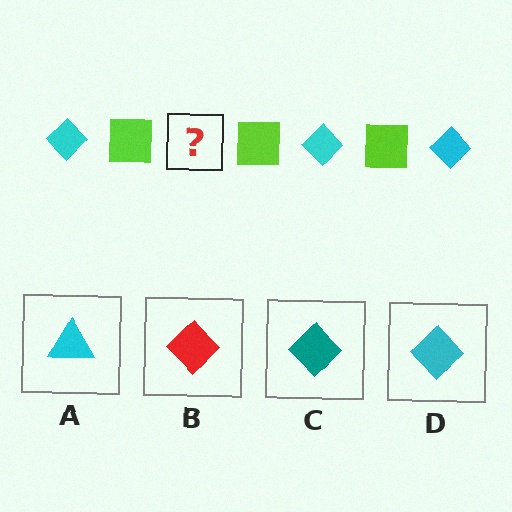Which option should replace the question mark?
Option D.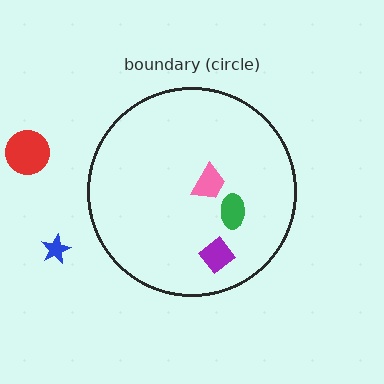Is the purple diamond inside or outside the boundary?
Inside.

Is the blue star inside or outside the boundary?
Outside.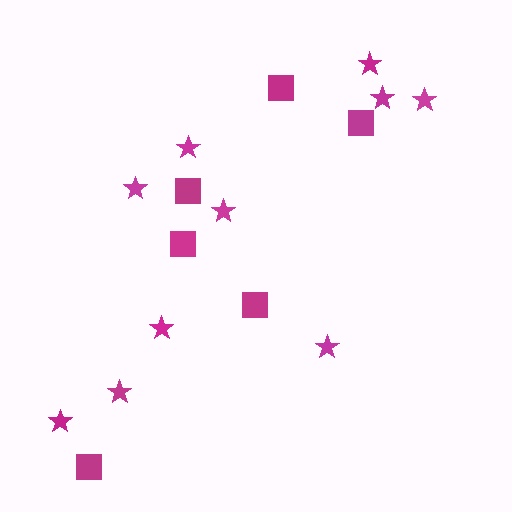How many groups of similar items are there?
There are 2 groups: one group of stars (10) and one group of squares (6).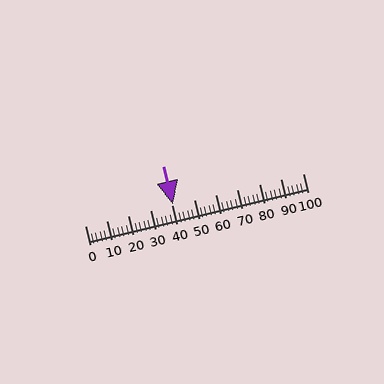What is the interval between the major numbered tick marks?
The major tick marks are spaced 10 units apart.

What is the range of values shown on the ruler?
The ruler shows values from 0 to 100.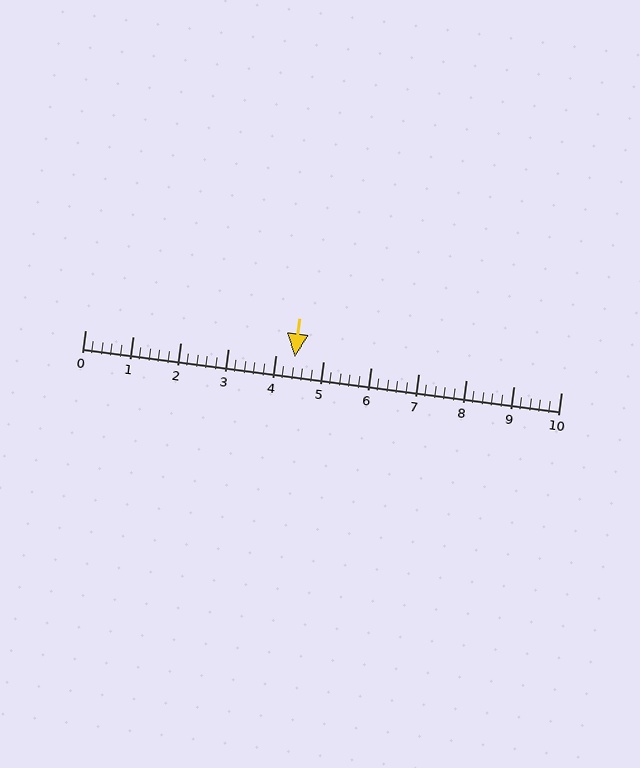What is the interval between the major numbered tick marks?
The major tick marks are spaced 1 units apart.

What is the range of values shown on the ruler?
The ruler shows values from 0 to 10.